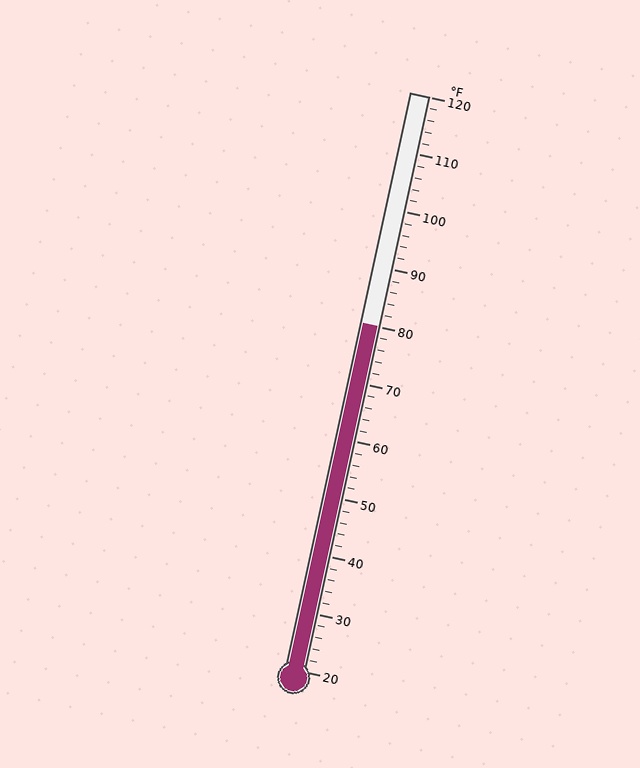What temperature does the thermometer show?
The thermometer shows approximately 80°F.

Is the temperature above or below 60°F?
The temperature is above 60°F.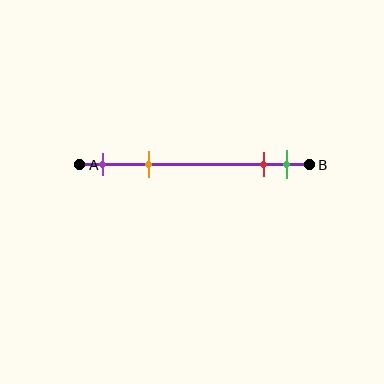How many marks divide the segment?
There are 4 marks dividing the segment.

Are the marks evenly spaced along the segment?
No, the marks are not evenly spaced.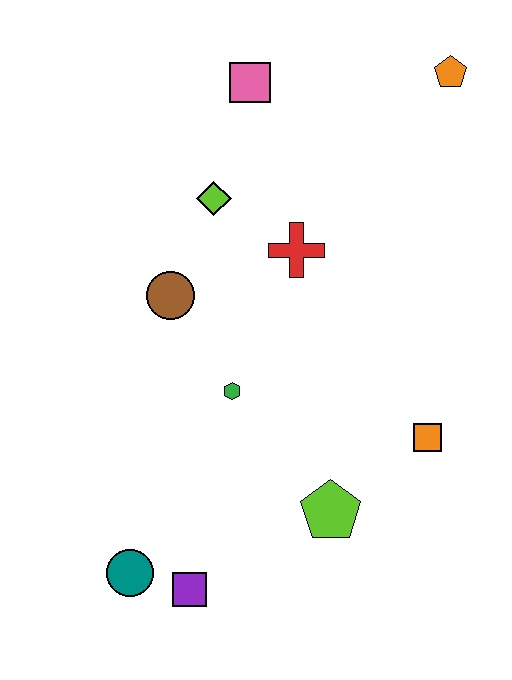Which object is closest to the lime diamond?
The red cross is closest to the lime diamond.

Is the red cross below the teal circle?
No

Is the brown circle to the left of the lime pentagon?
Yes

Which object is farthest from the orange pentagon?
The teal circle is farthest from the orange pentagon.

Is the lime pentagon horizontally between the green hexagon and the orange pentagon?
Yes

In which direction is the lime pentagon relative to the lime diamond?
The lime pentagon is below the lime diamond.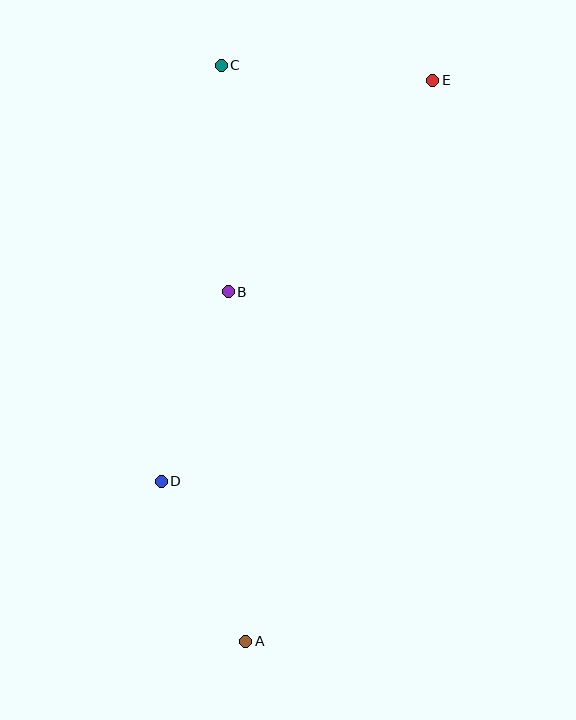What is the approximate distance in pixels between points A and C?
The distance between A and C is approximately 577 pixels.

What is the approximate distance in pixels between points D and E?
The distance between D and E is approximately 484 pixels.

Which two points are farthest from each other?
Points A and E are farthest from each other.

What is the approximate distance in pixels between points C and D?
The distance between C and D is approximately 420 pixels.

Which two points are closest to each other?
Points A and D are closest to each other.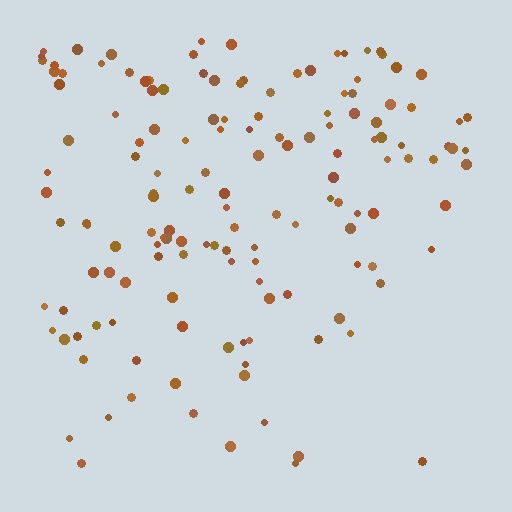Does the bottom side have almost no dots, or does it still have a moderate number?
Still a moderate number, just noticeably fewer than the top.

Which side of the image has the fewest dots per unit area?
The bottom.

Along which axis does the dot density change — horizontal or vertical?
Vertical.